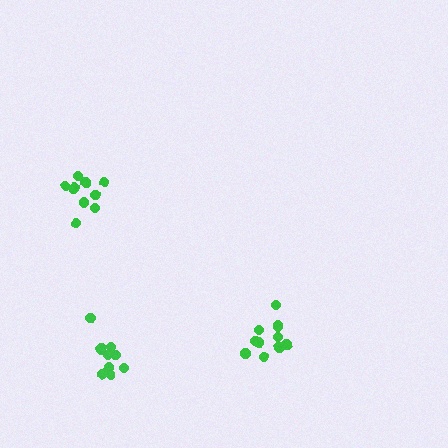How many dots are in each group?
Group 1: 11 dots, Group 2: 10 dots, Group 3: 11 dots (32 total).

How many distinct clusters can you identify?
There are 3 distinct clusters.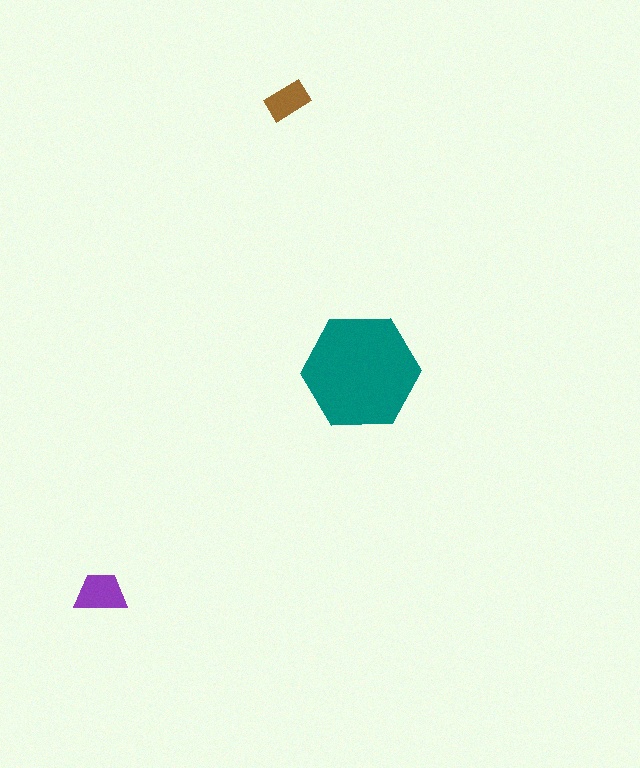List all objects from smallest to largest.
The brown rectangle, the purple trapezoid, the teal hexagon.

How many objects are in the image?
There are 3 objects in the image.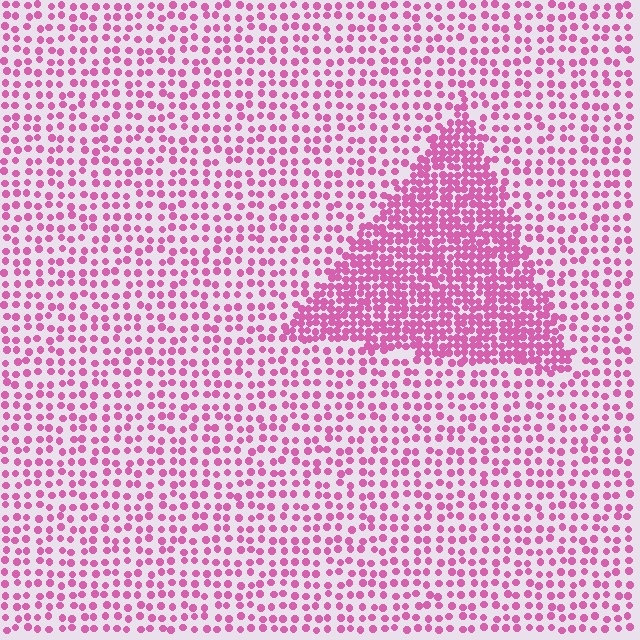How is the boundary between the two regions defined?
The boundary is defined by a change in element density (approximately 2.2x ratio). All elements are the same color, size, and shape.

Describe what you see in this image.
The image contains small pink elements arranged at two different densities. A triangle-shaped region is visible where the elements are more densely packed than the surrounding area.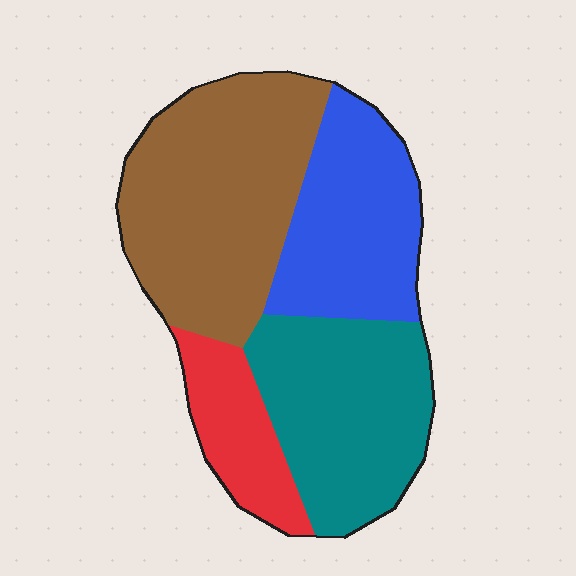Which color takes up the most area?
Brown, at roughly 35%.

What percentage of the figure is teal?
Teal covers 28% of the figure.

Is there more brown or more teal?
Brown.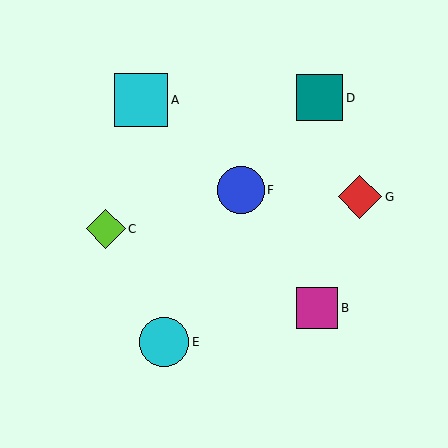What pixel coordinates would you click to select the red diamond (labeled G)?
Click at (360, 197) to select the red diamond G.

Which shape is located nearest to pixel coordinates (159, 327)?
The cyan circle (labeled E) at (164, 342) is nearest to that location.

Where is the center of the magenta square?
The center of the magenta square is at (317, 308).